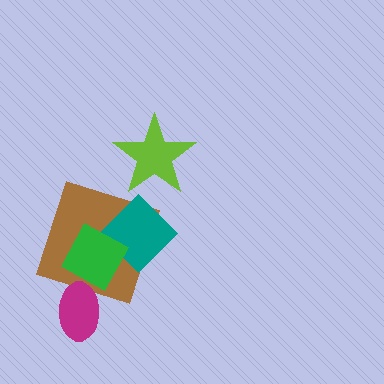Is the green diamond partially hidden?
Yes, it is partially covered by another shape.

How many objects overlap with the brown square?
2 objects overlap with the brown square.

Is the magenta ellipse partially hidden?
No, no other shape covers it.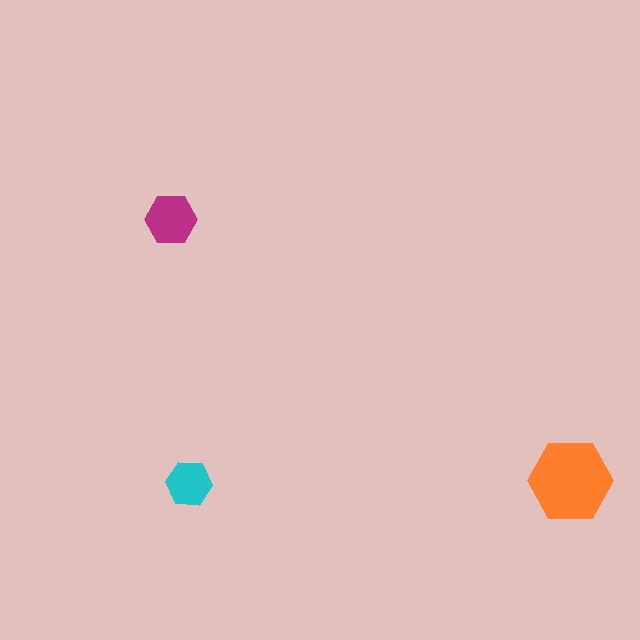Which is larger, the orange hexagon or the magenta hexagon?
The orange one.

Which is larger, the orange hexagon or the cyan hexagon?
The orange one.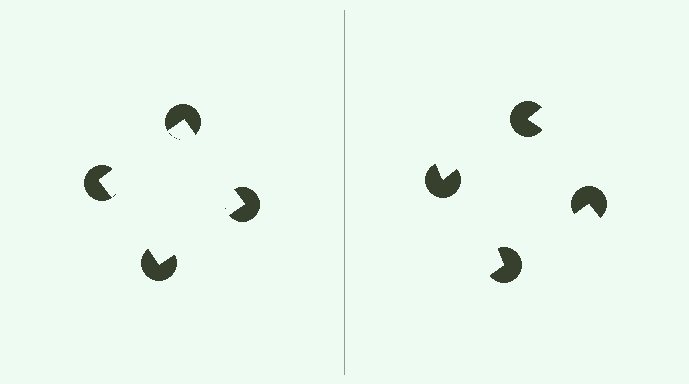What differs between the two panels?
The pac-man discs are positioned identically on both sides; only the wedge orientations differ. On the left they align to a square; on the right they are misaligned.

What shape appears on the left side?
An illusory square.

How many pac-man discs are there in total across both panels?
8 — 4 on each side.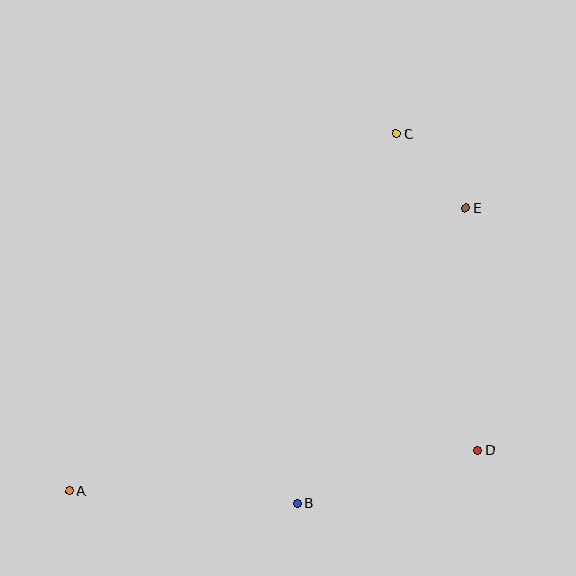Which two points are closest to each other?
Points C and E are closest to each other.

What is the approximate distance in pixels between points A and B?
The distance between A and B is approximately 228 pixels.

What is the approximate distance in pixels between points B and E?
The distance between B and E is approximately 339 pixels.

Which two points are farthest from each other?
Points A and E are farthest from each other.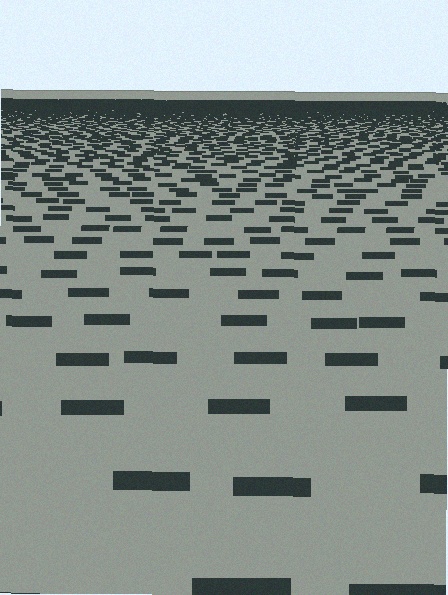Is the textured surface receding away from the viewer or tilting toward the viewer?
The surface is receding away from the viewer. Texture elements get smaller and denser toward the top.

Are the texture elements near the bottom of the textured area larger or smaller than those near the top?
Larger. Near the bottom, elements are closer to the viewer and appear at a bigger on-screen size.